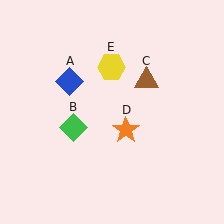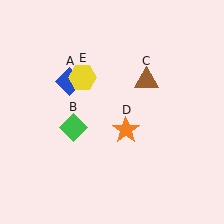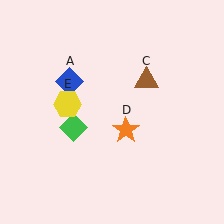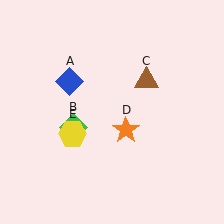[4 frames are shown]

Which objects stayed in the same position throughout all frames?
Blue diamond (object A) and green diamond (object B) and brown triangle (object C) and orange star (object D) remained stationary.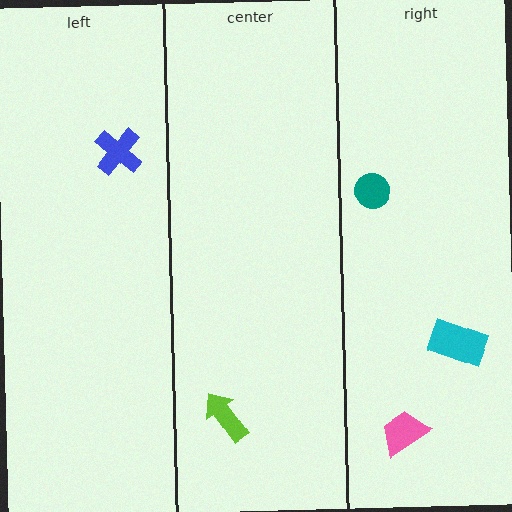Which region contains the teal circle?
The right region.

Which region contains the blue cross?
The left region.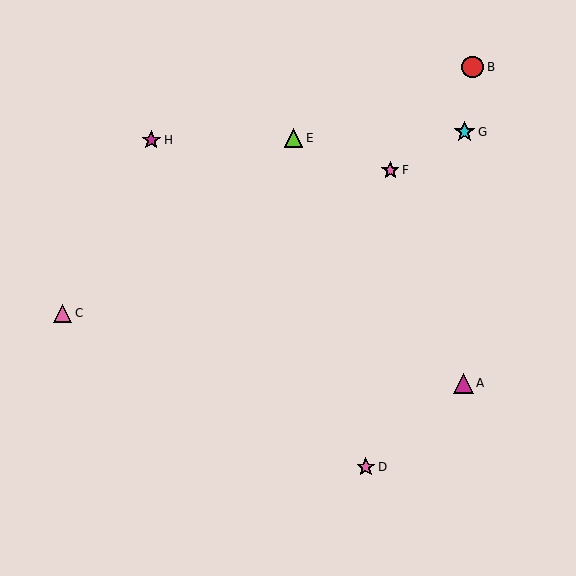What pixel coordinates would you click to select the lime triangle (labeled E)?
Click at (293, 138) to select the lime triangle E.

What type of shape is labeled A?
Shape A is a magenta triangle.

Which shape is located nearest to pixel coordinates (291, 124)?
The lime triangle (labeled E) at (293, 138) is nearest to that location.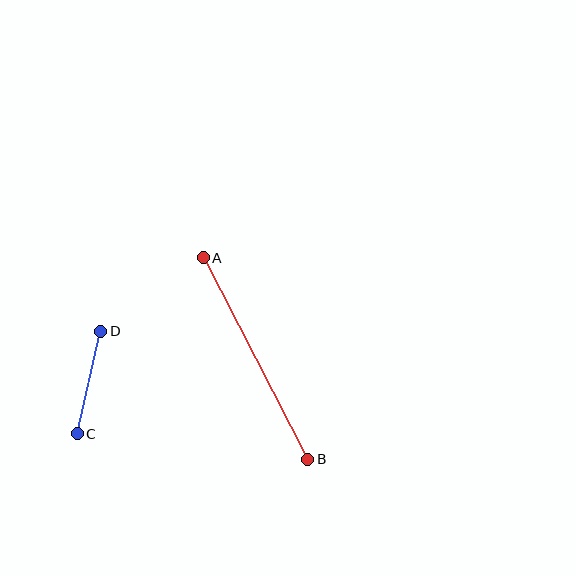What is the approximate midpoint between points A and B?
The midpoint is at approximately (256, 359) pixels.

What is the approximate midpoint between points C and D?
The midpoint is at approximately (89, 382) pixels.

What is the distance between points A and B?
The distance is approximately 227 pixels.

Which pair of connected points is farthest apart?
Points A and B are farthest apart.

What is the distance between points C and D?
The distance is approximately 106 pixels.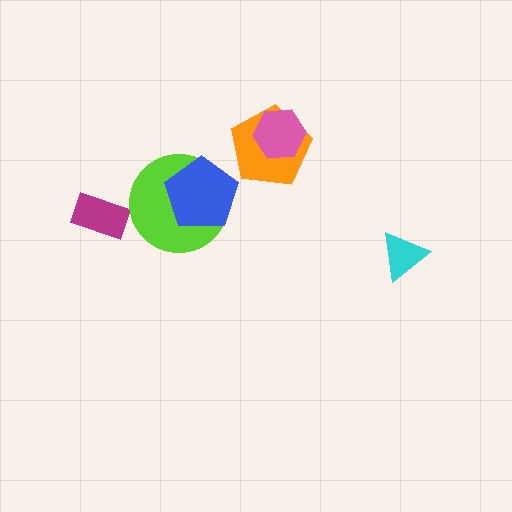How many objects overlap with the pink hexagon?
1 object overlaps with the pink hexagon.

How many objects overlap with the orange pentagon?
1 object overlaps with the orange pentagon.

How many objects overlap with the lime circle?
1 object overlaps with the lime circle.